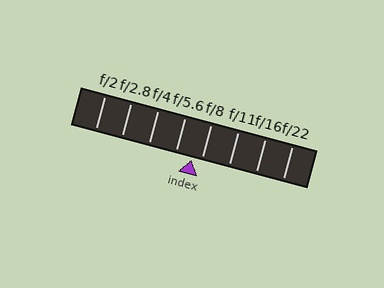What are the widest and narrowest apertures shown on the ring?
The widest aperture shown is f/2 and the narrowest is f/22.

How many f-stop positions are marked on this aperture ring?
There are 8 f-stop positions marked.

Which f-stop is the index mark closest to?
The index mark is closest to f/8.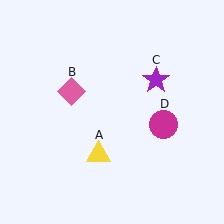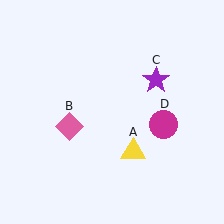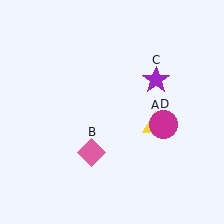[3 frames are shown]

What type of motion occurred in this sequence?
The yellow triangle (object A), pink diamond (object B) rotated counterclockwise around the center of the scene.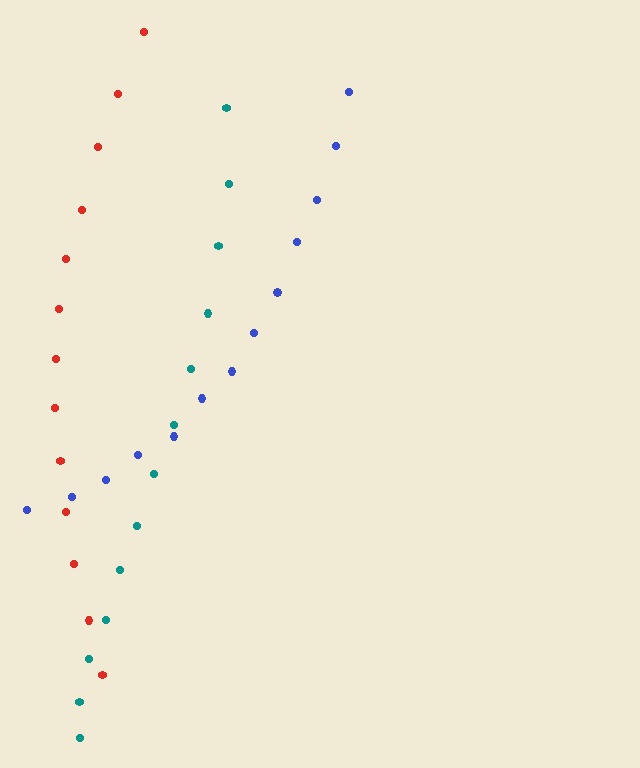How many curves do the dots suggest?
There are 3 distinct paths.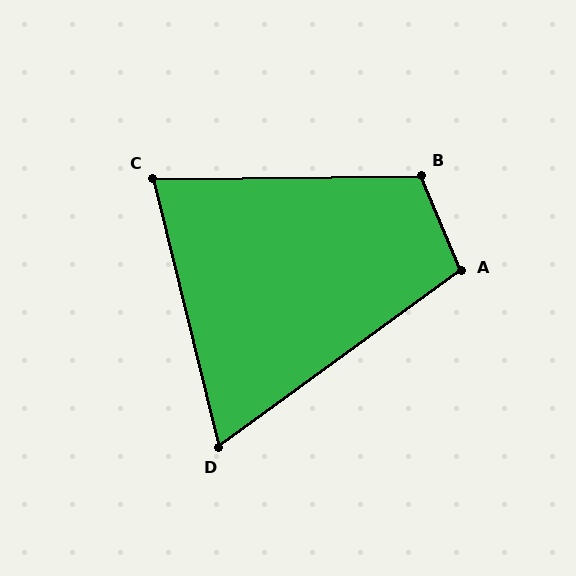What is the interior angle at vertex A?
Approximately 103 degrees (obtuse).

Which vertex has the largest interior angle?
B, at approximately 112 degrees.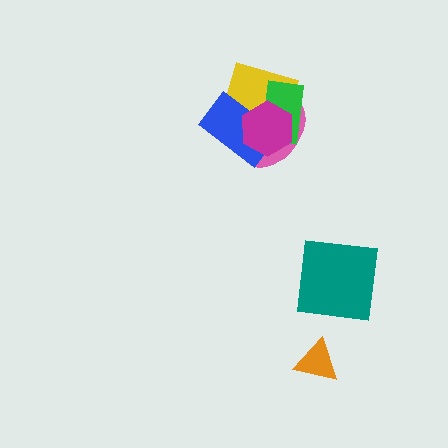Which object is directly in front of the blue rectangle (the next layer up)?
The green rectangle is directly in front of the blue rectangle.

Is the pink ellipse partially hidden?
Yes, it is partially covered by another shape.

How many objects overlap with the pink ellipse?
4 objects overlap with the pink ellipse.